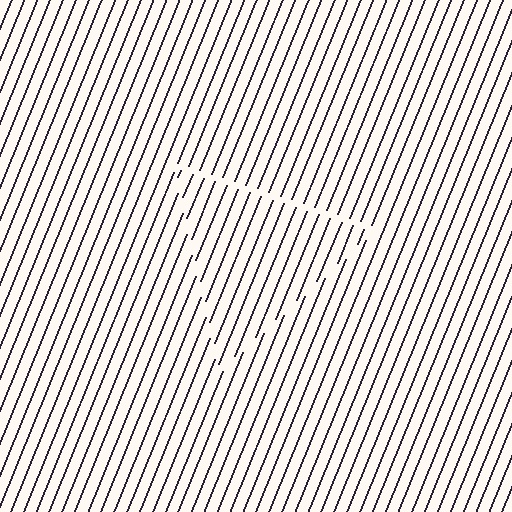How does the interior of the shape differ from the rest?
The interior of the shape contains the same grating, shifted by half a period — the contour is defined by the phase discontinuity where line-ends from the inner and outer gratings abut.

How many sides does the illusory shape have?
3 sides — the line-ends trace a triangle.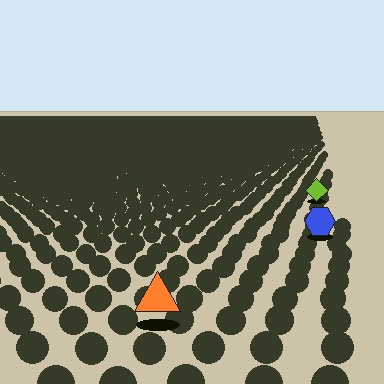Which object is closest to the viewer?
The orange triangle is closest. The texture marks near it are larger and more spread out.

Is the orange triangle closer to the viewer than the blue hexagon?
Yes. The orange triangle is closer — you can tell from the texture gradient: the ground texture is coarser near it.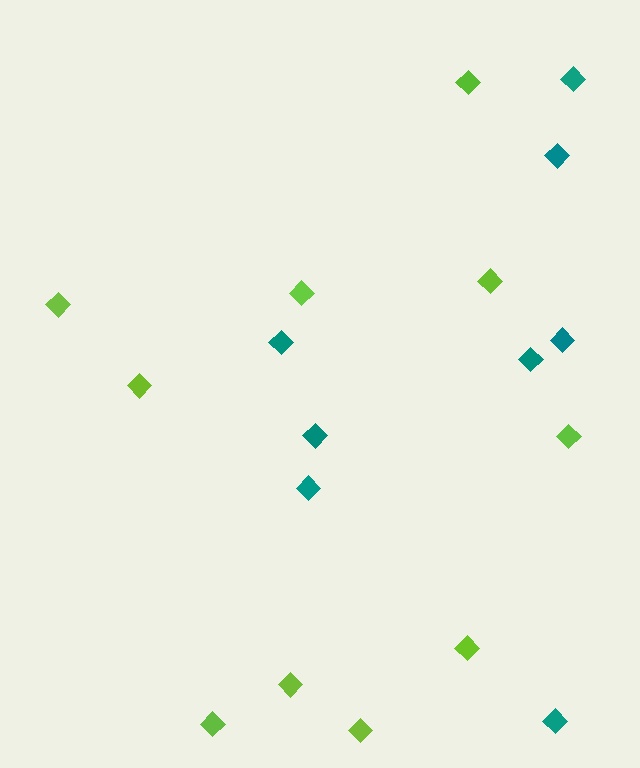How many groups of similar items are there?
There are 2 groups: one group of teal diamonds (8) and one group of lime diamonds (10).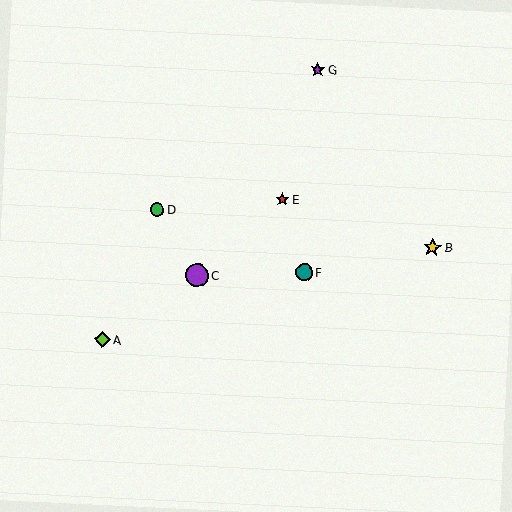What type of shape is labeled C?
Shape C is a purple circle.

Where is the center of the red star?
The center of the red star is at (282, 199).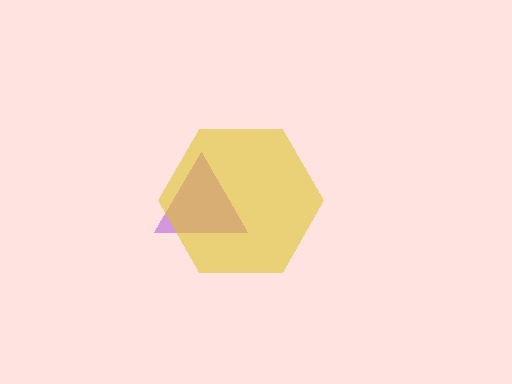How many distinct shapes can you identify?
There are 2 distinct shapes: a purple triangle, a yellow hexagon.